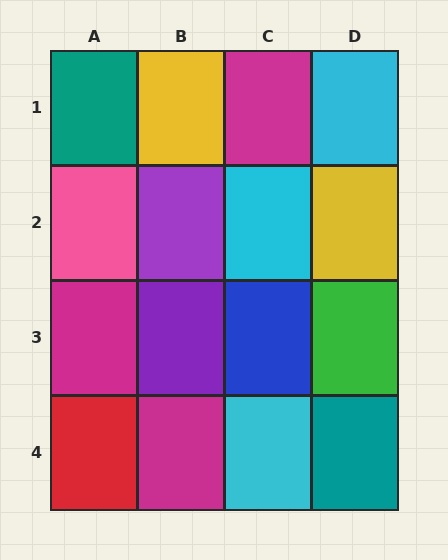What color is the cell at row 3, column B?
Purple.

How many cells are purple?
2 cells are purple.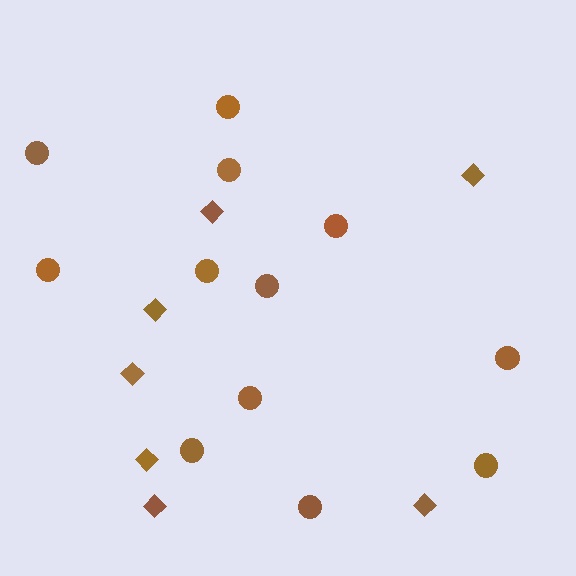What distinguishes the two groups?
There are 2 groups: one group of circles (12) and one group of diamonds (7).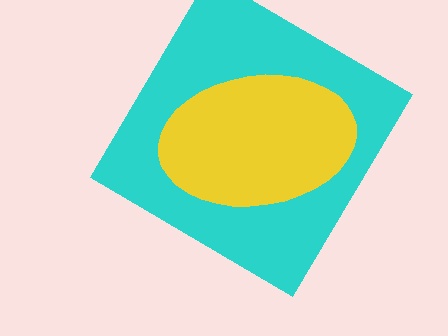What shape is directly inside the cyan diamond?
The yellow ellipse.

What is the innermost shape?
The yellow ellipse.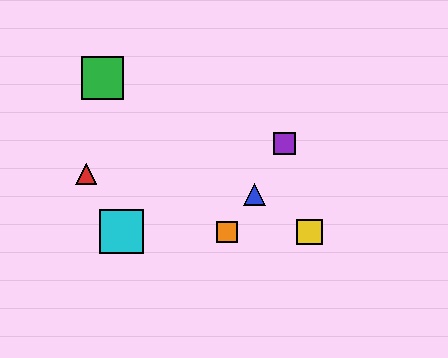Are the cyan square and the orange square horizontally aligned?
Yes, both are at y≈232.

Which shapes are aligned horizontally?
The yellow square, the orange square, the cyan square are aligned horizontally.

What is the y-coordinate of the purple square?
The purple square is at y≈144.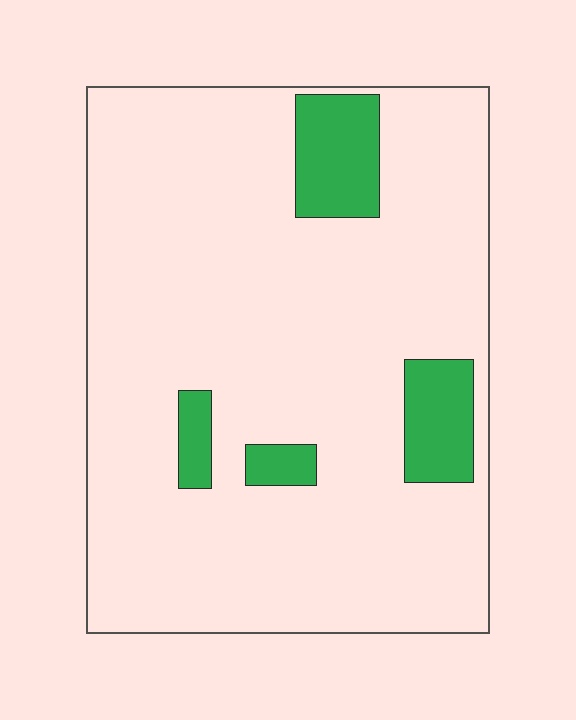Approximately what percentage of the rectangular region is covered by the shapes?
Approximately 10%.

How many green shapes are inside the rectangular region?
4.